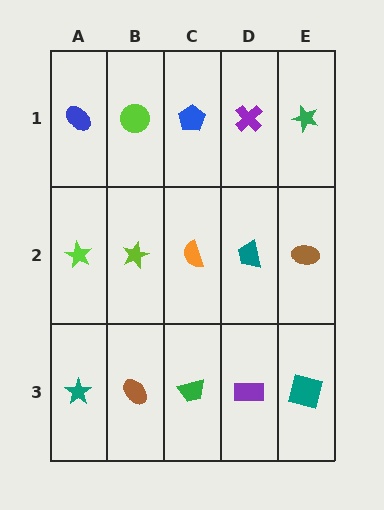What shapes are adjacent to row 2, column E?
A green star (row 1, column E), a teal square (row 3, column E), a teal trapezoid (row 2, column D).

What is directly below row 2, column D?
A purple rectangle.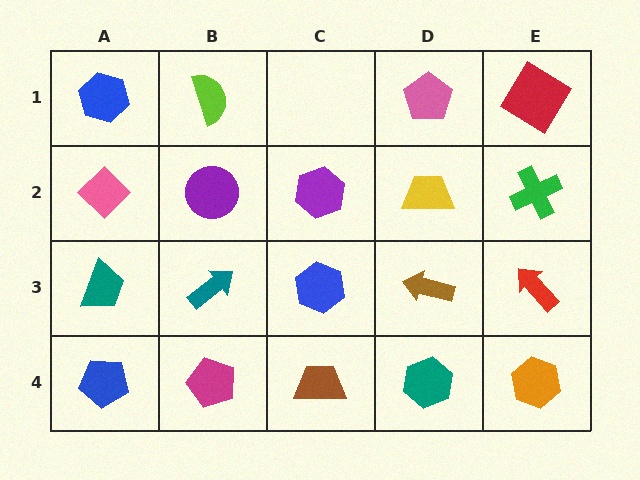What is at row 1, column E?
A red diamond.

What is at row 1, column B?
A lime semicircle.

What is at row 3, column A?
A teal trapezoid.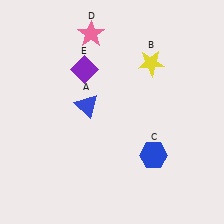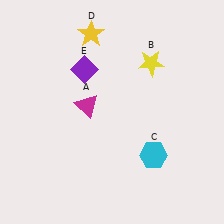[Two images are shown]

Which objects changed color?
A changed from blue to magenta. C changed from blue to cyan. D changed from pink to yellow.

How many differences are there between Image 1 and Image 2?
There are 3 differences between the two images.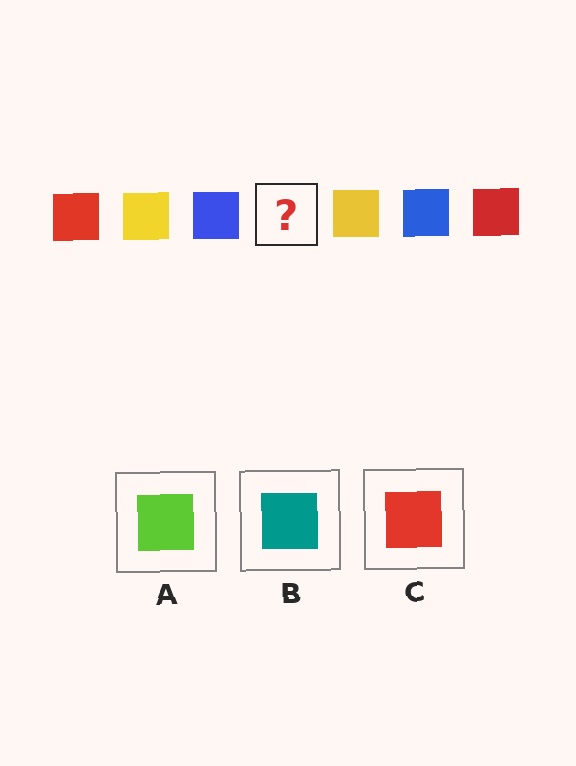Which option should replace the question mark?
Option C.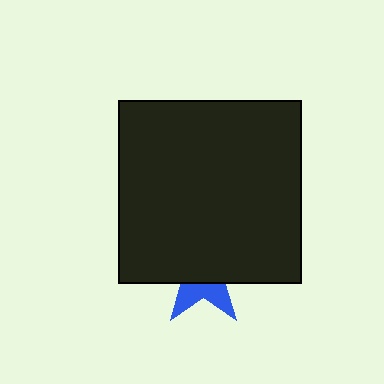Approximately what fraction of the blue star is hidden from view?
Roughly 65% of the blue star is hidden behind the black square.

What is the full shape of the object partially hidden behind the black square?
The partially hidden object is a blue star.